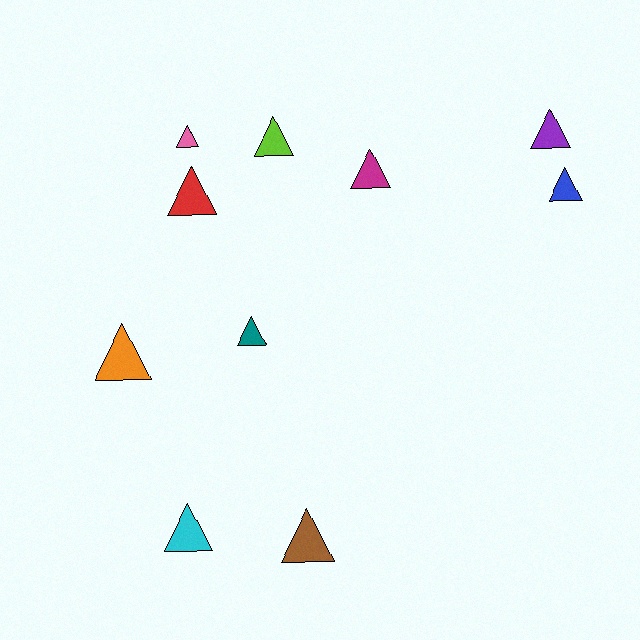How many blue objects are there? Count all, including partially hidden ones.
There is 1 blue object.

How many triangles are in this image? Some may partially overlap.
There are 10 triangles.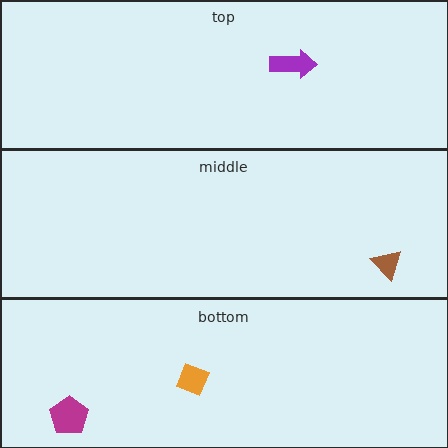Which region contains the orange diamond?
The bottom region.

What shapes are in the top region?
The purple arrow.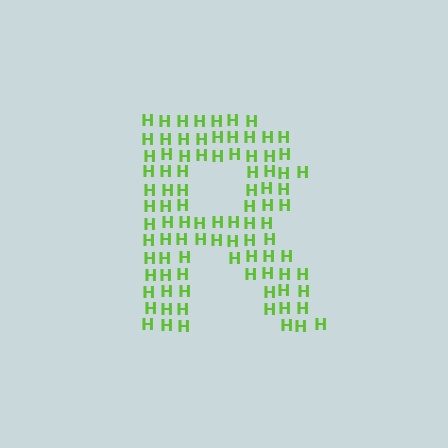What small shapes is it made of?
It is made of small letter H's.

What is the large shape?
The large shape is the letter R.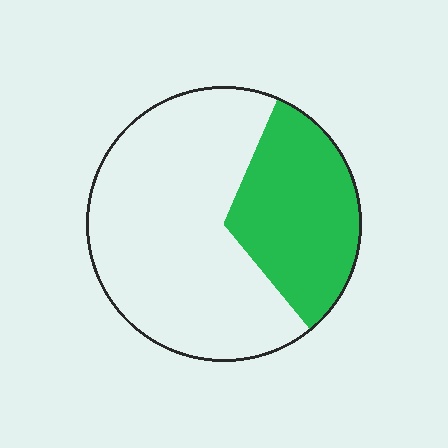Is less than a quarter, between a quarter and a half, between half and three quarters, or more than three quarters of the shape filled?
Between a quarter and a half.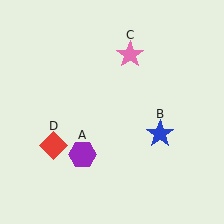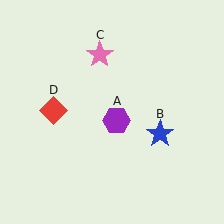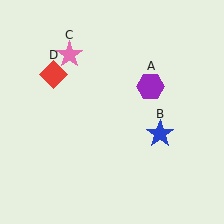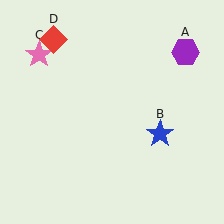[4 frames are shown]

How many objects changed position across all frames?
3 objects changed position: purple hexagon (object A), pink star (object C), red diamond (object D).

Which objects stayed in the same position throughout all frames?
Blue star (object B) remained stationary.